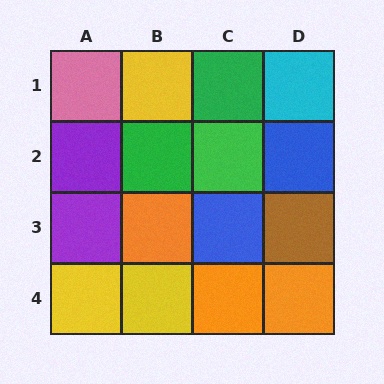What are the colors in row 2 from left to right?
Purple, green, green, blue.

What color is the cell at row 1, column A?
Pink.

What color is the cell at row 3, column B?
Orange.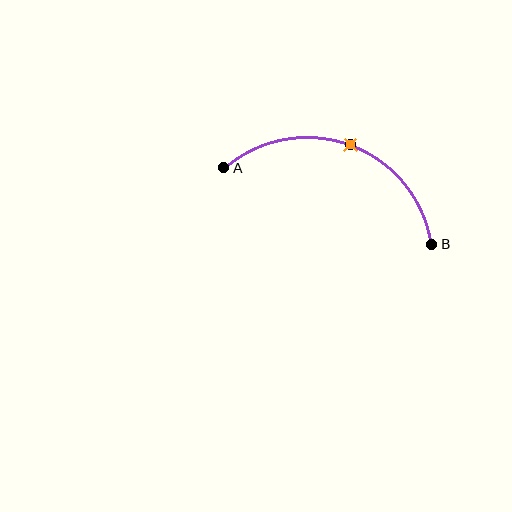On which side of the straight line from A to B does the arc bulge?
The arc bulges above the straight line connecting A and B.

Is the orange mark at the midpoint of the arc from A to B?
Yes. The orange mark lies on the arc at equal arc-length from both A and B — it is the arc midpoint.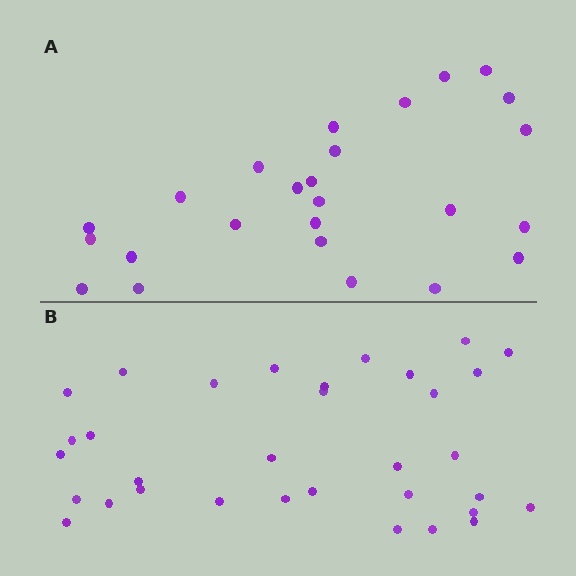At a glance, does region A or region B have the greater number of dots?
Region B (the bottom region) has more dots.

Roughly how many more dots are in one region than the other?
Region B has roughly 8 or so more dots than region A.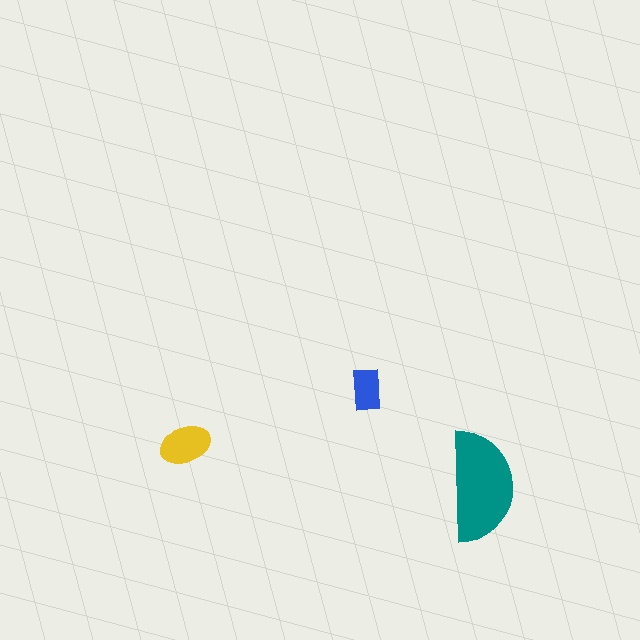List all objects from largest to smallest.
The teal semicircle, the yellow ellipse, the blue rectangle.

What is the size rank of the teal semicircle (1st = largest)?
1st.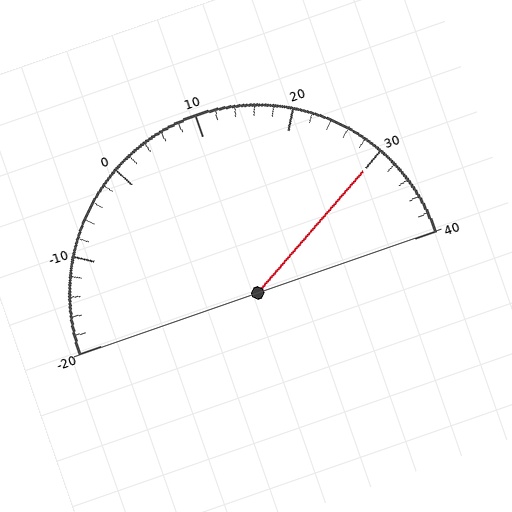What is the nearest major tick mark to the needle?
The nearest major tick mark is 30.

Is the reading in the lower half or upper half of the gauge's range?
The reading is in the upper half of the range (-20 to 40).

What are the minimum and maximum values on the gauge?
The gauge ranges from -20 to 40.